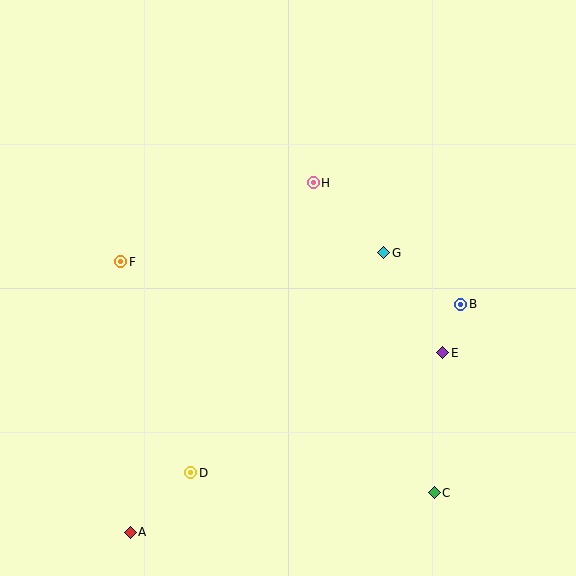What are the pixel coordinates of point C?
Point C is at (434, 493).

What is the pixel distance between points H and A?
The distance between H and A is 394 pixels.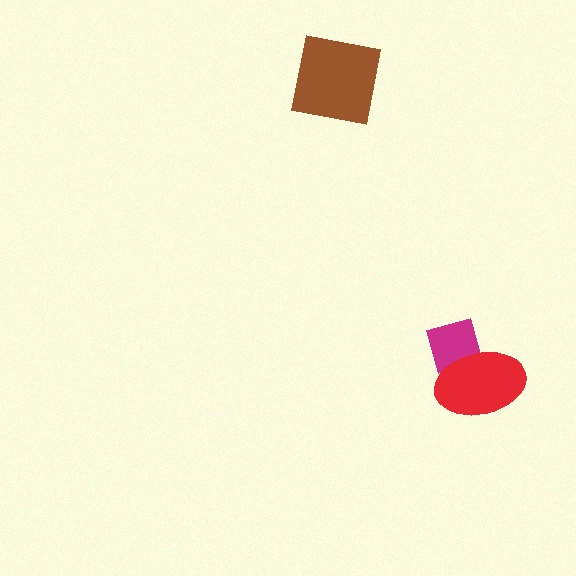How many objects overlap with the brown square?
0 objects overlap with the brown square.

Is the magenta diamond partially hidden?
Yes, it is partially covered by another shape.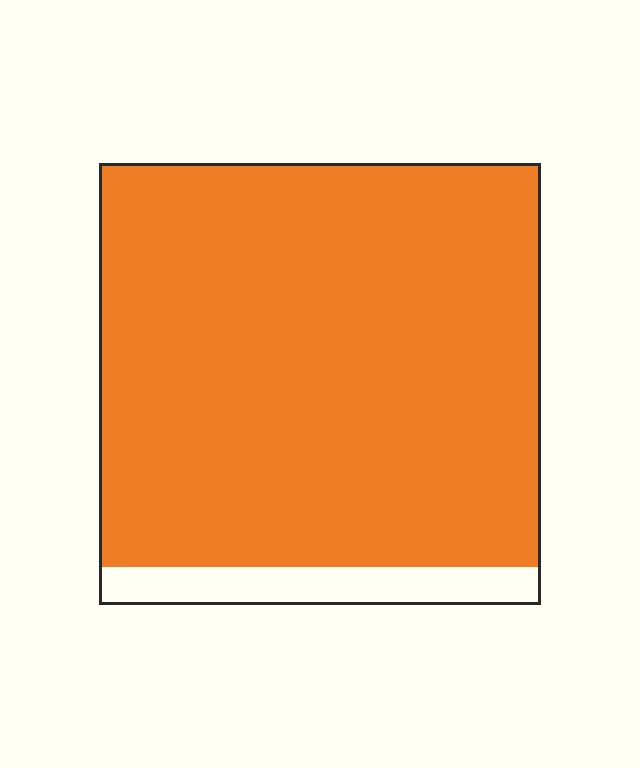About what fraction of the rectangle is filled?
About nine tenths (9/10).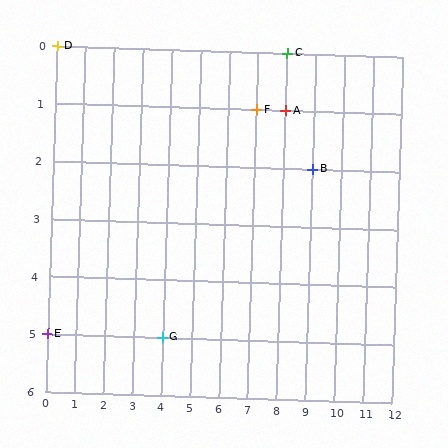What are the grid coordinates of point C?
Point C is at grid coordinates (8, 0).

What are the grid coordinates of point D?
Point D is at grid coordinates (0, 0).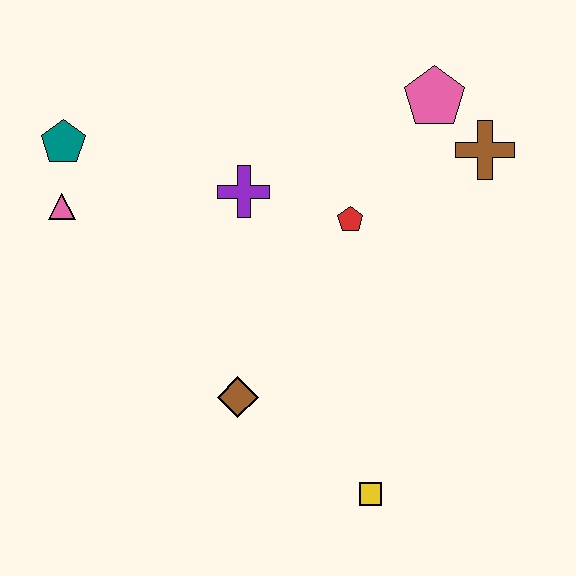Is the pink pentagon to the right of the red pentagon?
Yes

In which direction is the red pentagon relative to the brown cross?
The red pentagon is to the left of the brown cross.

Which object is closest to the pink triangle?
The teal pentagon is closest to the pink triangle.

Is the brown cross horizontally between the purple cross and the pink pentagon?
No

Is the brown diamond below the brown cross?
Yes